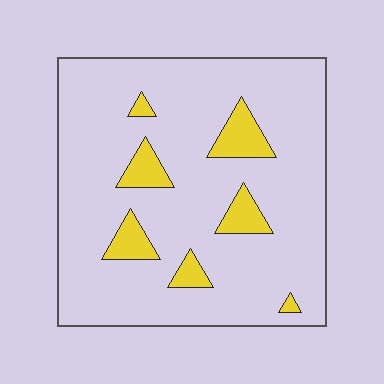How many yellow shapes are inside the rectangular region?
7.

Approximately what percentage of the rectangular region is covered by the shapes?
Approximately 10%.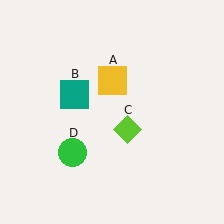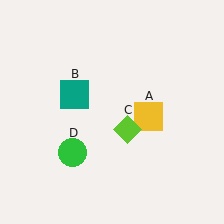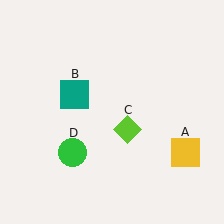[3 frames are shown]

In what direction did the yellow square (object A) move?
The yellow square (object A) moved down and to the right.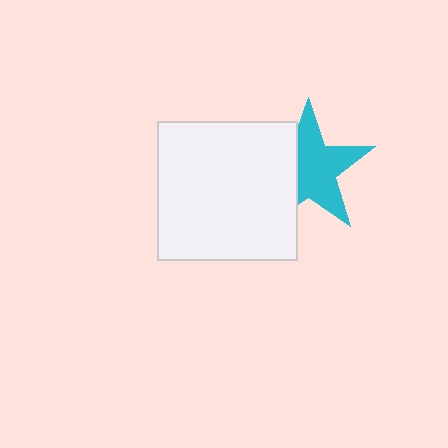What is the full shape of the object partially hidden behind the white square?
The partially hidden object is a cyan star.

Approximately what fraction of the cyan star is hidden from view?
Roughly 34% of the cyan star is hidden behind the white square.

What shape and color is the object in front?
The object in front is a white square.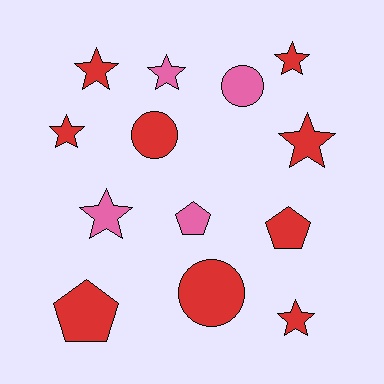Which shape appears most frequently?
Star, with 7 objects.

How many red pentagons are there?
There are 2 red pentagons.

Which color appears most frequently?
Red, with 9 objects.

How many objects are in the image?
There are 13 objects.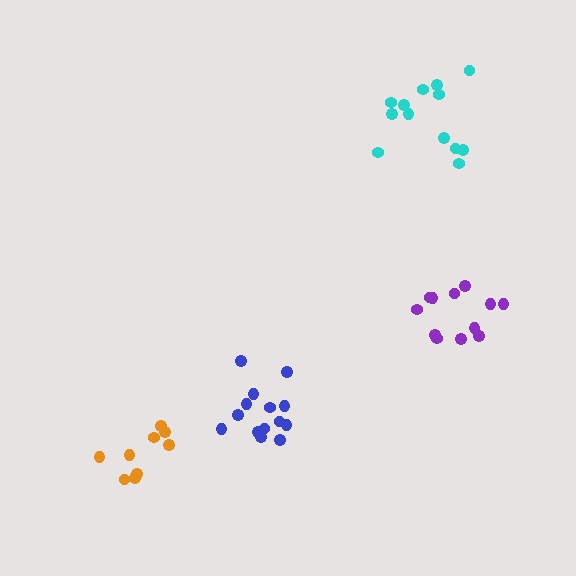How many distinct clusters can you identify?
There are 4 distinct clusters.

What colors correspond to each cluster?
The clusters are colored: purple, orange, blue, cyan.